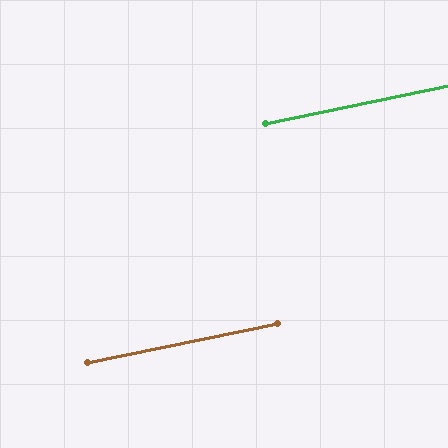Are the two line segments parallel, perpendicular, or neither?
Parallel — their directions differ by only 0.1°.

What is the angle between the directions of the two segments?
Approximately 0 degrees.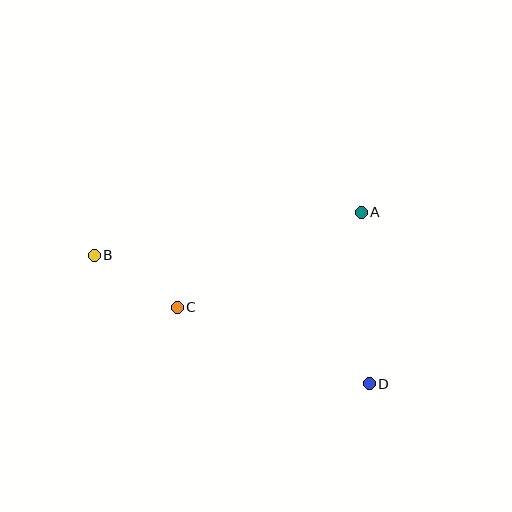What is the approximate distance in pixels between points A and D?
The distance between A and D is approximately 172 pixels.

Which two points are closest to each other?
Points B and C are closest to each other.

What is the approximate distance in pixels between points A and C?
The distance between A and C is approximately 207 pixels.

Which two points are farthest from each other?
Points B and D are farthest from each other.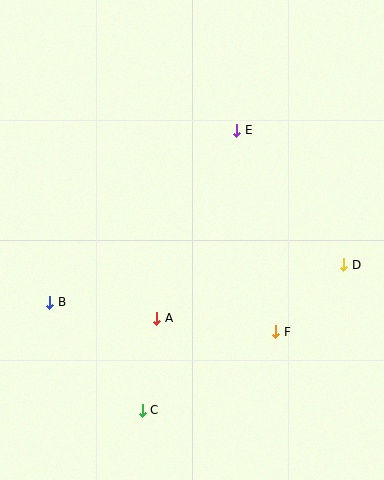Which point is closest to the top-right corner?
Point E is closest to the top-right corner.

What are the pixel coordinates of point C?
Point C is at (142, 410).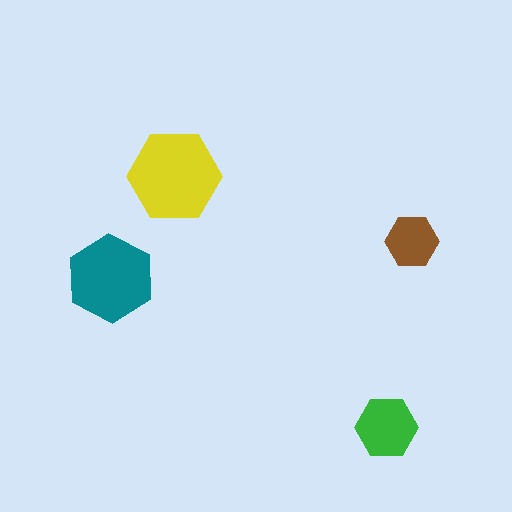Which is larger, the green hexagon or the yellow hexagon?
The yellow one.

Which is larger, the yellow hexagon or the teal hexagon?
The yellow one.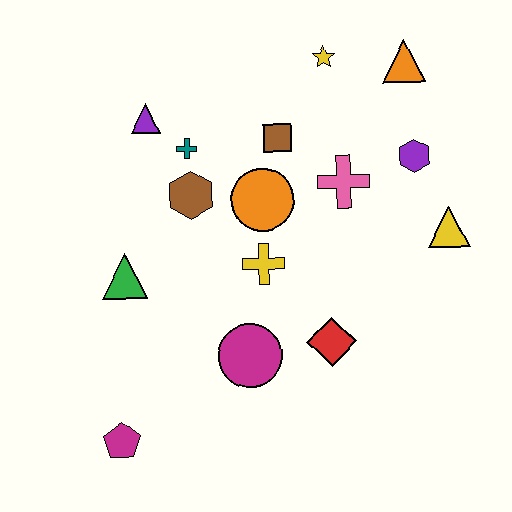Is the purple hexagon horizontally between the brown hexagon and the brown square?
No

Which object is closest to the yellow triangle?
The purple hexagon is closest to the yellow triangle.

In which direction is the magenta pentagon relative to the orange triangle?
The magenta pentagon is below the orange triangle.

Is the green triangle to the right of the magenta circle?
No